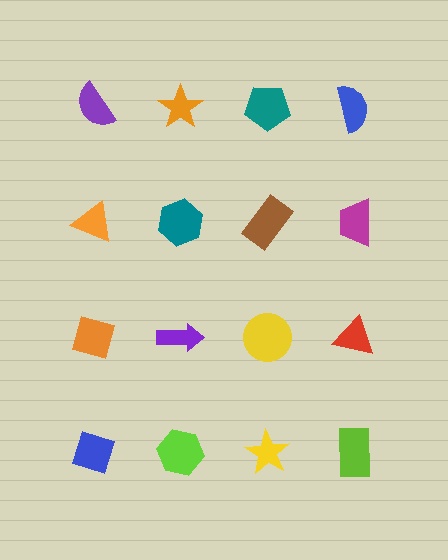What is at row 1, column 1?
A purple semicircle.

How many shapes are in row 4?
4 shapes.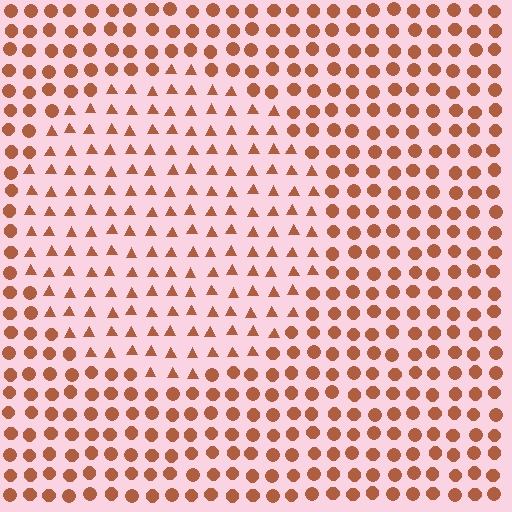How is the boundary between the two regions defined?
The boundary is defined by a change in element shape: triangles inside vs. circles outside. All elements share the same color and spacing.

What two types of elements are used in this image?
The image uses triangles inside the circle region and circles outside it.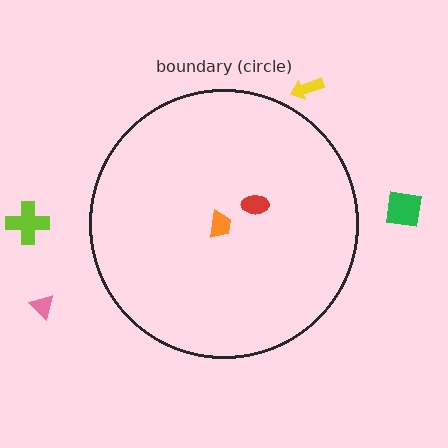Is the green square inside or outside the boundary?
Outside.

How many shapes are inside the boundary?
2 inside, 4 outside.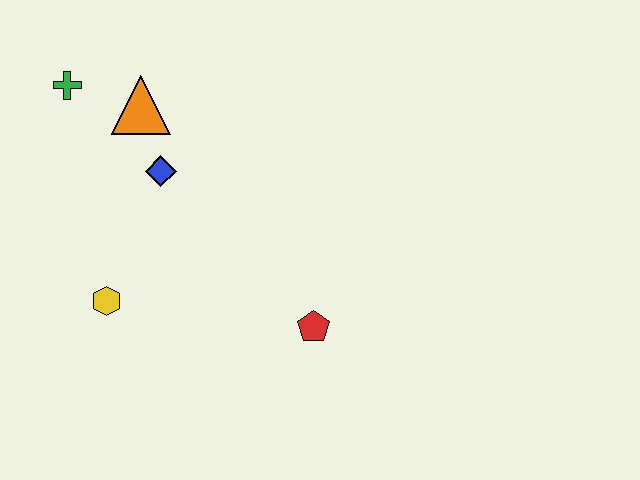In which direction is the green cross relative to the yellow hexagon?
The green cross is above the yellow hexagon.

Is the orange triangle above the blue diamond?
Yes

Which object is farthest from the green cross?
The red pentagon is farthest from the green cross.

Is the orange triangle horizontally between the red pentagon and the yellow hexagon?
Yes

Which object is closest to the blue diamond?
The orange triangle is closest to the blue diamond.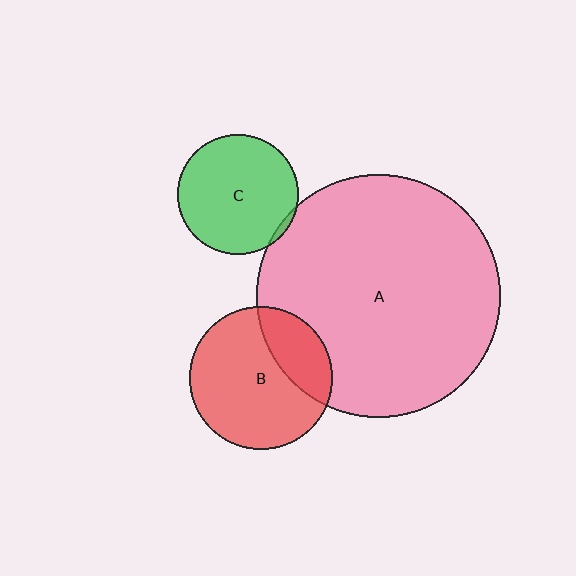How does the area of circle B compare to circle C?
Approximately 1.4 times.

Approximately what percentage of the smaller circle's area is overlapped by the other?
Approximately 25%.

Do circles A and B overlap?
Yes.